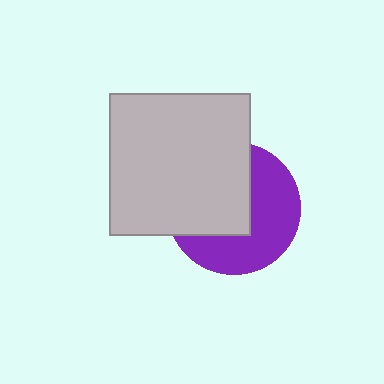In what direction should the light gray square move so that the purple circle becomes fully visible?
The light gray square should move toward the upper-left. That is the shortest direction to clear the overlap and leave the purple circle fully visible.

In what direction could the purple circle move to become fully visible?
The purple circle could move toward the lower-right. That would shift it out from behind the light gray square entirely.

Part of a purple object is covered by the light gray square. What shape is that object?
It is a circle.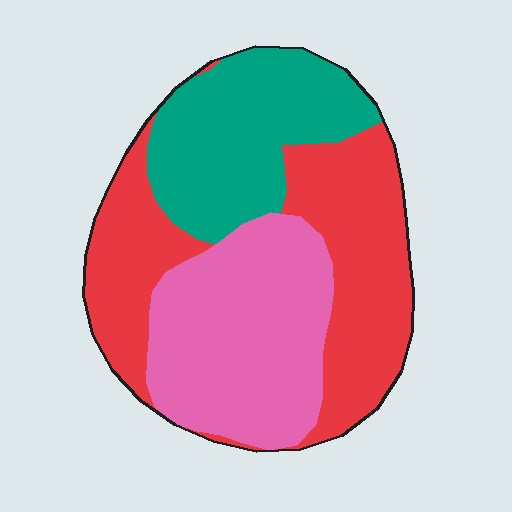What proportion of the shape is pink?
Pink covers about 35% of the shape.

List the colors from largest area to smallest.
From largest to smallest: red, pink, teal.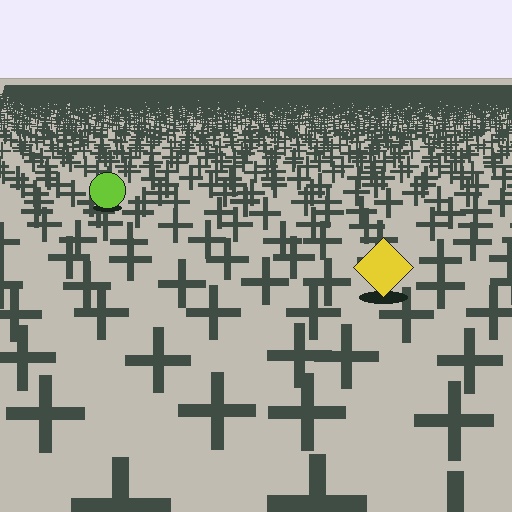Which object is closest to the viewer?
The yellow diamond is closest. The texture marks near it are larger and more spread out.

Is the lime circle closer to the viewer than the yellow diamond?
No. The yellow diamond is closer — you can tell from the texture gradient: the ground texture is coarser near it.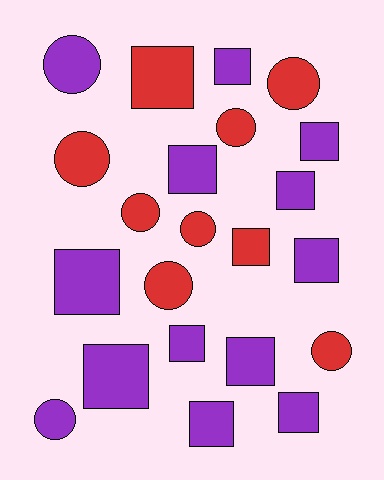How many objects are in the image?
There are 22 objects.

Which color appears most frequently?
Purple, with 13 objects.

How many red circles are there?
There are 7 red circles.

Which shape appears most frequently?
Square, with 13 objects.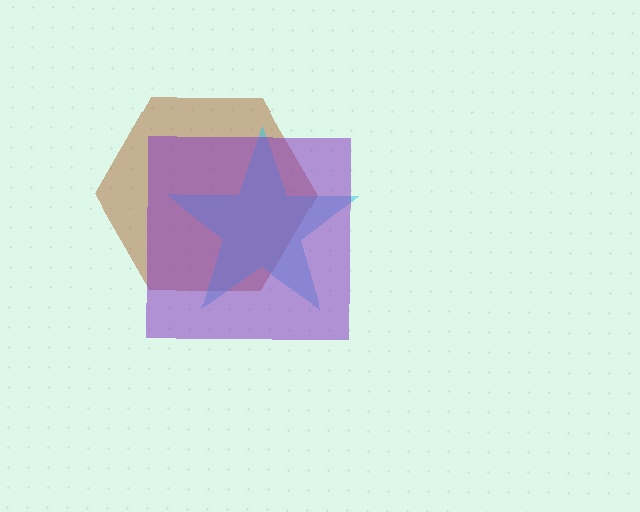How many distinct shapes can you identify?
There are 3 distinct shapes: a brown hexagon, a cyan star, a purple square.